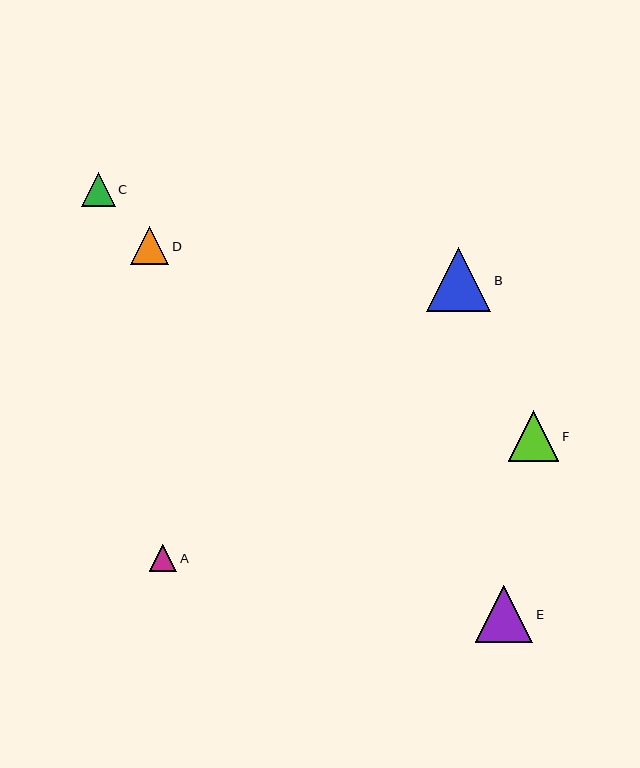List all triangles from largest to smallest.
From largest to smallest: B, E, F, D, C, A.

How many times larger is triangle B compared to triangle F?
Triangle B is approximately 1.3 times the size of triangle F.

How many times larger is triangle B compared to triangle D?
Triangle B is approximately 1.7 times the size of triangle D.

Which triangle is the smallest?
Triangle A is the smallest with a size of approximately 27 pixels.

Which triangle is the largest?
Triangle B is the largest with a size of approximately 64 pixels.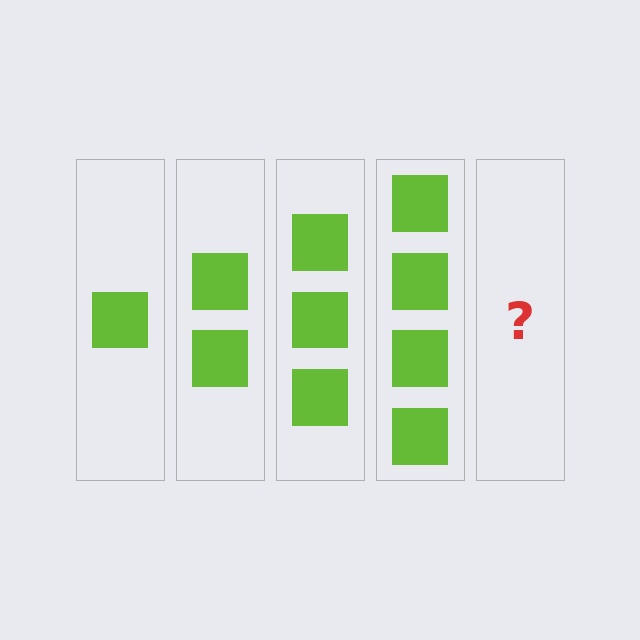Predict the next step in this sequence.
The next step is 5 squares.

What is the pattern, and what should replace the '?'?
The pattern is that each step adds one more square. The '?' should be 5 squares.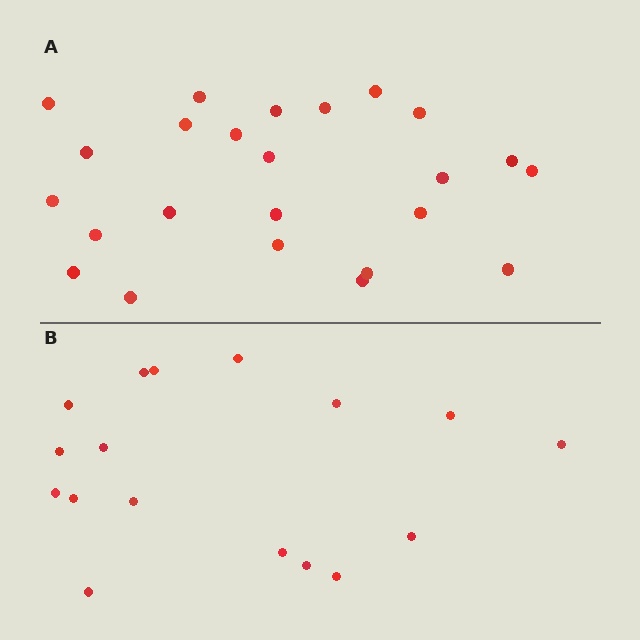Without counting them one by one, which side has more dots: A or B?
Region A (the top region) has more dots.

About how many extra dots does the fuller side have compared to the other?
Region A has roughly 8 or so more dots than region B.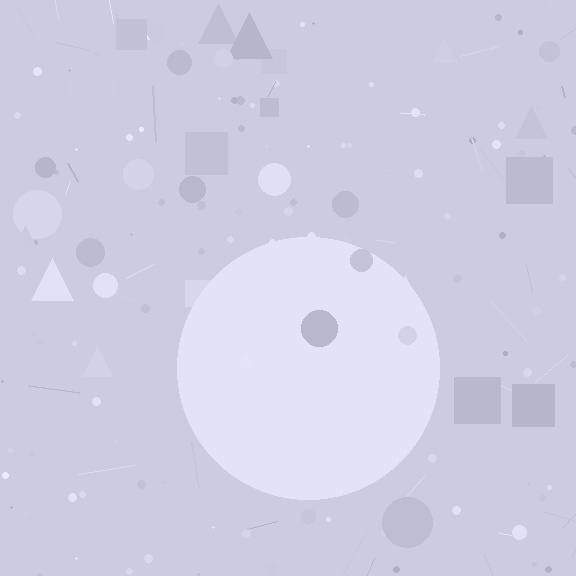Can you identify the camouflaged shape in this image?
The camouflaged shape is a circle.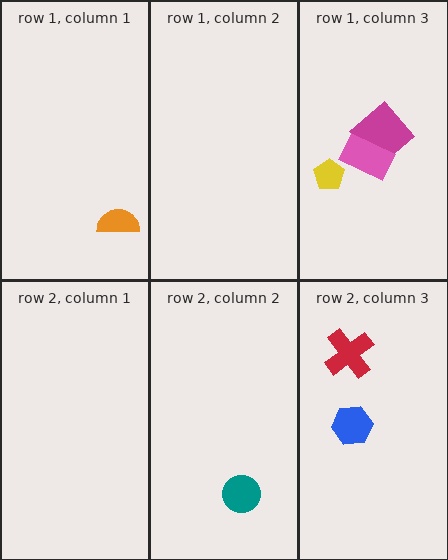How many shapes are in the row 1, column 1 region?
1.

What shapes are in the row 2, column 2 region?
The teal circle.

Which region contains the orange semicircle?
The row 1, column 1 region.